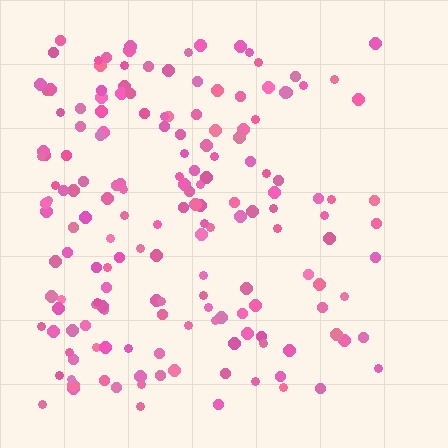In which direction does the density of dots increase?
From right to left, with the left side densest.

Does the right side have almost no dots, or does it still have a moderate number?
Still a moderate number, just noticeably fewer than the left.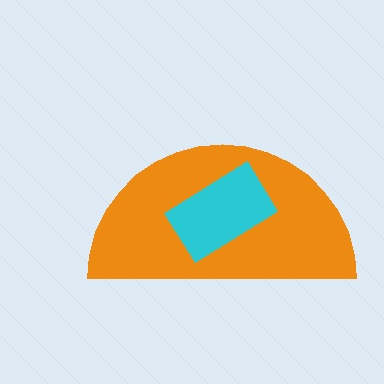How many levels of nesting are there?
2.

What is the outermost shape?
The orange semicircle.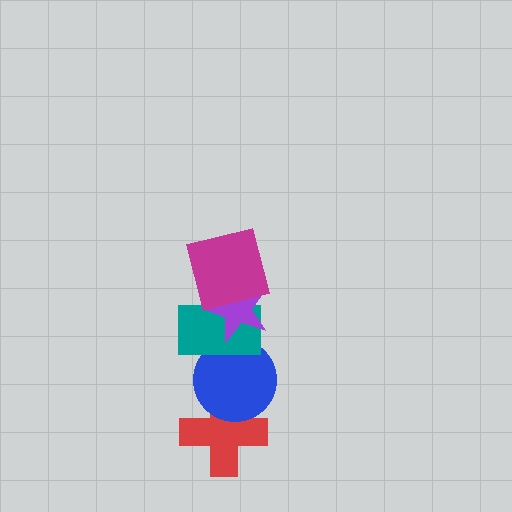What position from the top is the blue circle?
The blue circle is 4th from the top.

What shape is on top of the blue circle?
The teal rectangle is on top of the blue circle.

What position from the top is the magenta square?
The magenta square is 1st from the top.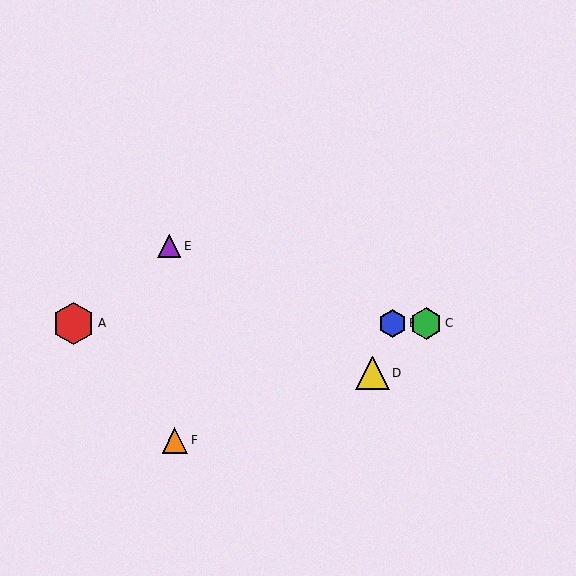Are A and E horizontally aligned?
No, A is at y≈323 and E is at y≈246.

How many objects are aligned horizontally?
3 objects (A, B, C) are aligned horizontally.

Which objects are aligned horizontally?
Objects A, B, C are aligned horizontally.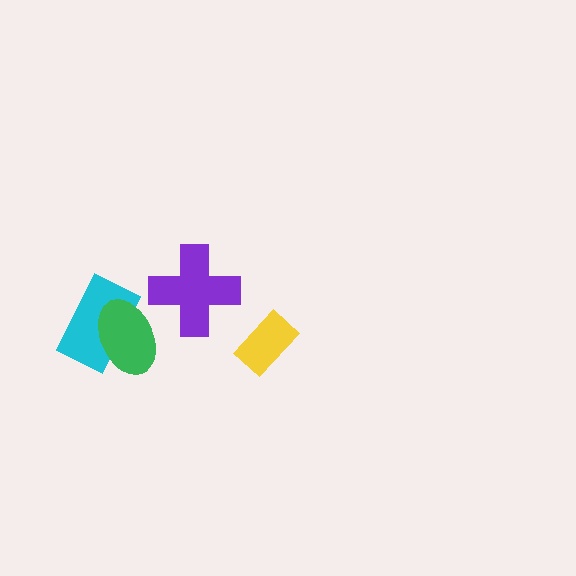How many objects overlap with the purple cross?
0 objects overlap with the purple cross.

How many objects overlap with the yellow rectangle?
0 objects overlap with the yellow rectangle.